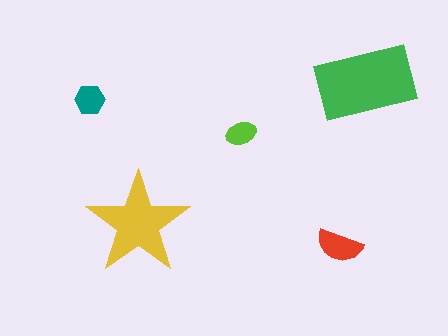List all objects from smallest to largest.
The lime ellipse, the teal hexagon, the red semicircle, the yellow star, the green rectangle.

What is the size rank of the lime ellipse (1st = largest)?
5th.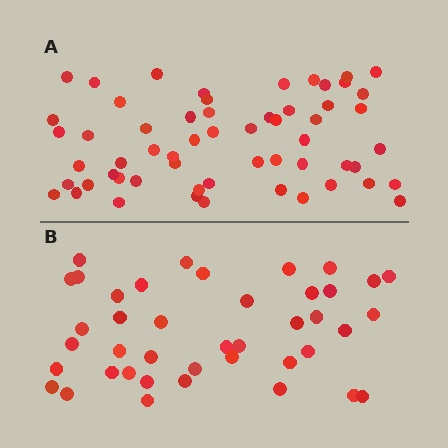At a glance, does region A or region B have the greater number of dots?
Region A (the top region) has more dots.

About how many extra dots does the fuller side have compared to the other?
Region A has approximately 15 more dots than region B.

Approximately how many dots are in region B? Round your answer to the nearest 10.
About 40 dots. (The exact count is 41, which rounds to 40.)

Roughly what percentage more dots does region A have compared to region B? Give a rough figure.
About 40% more.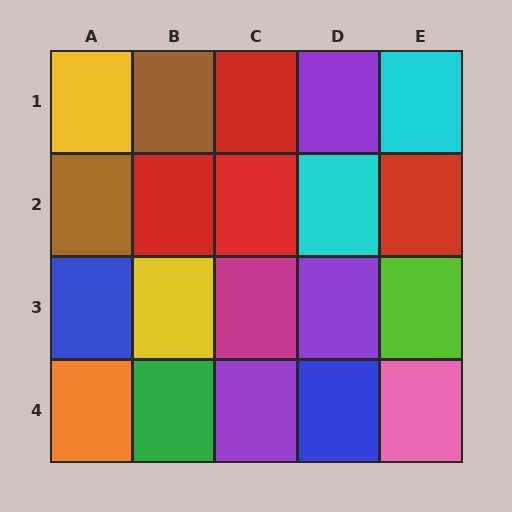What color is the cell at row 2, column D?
Cyan.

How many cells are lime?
1 cell is lime.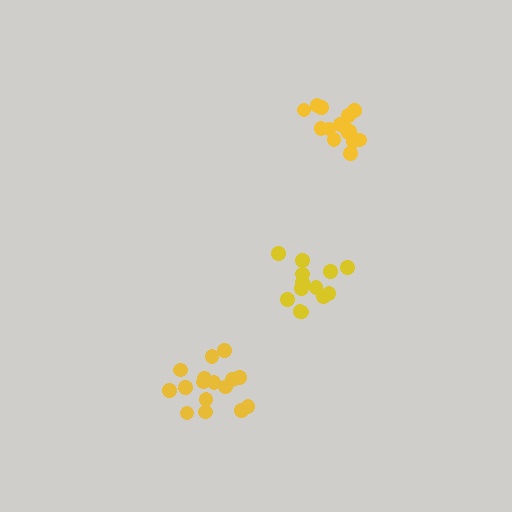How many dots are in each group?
Group 1: 13 dots, Group 2: 16 dots, Group 3: 15 dots (44 total).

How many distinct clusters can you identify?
There are 3 distinct clusters.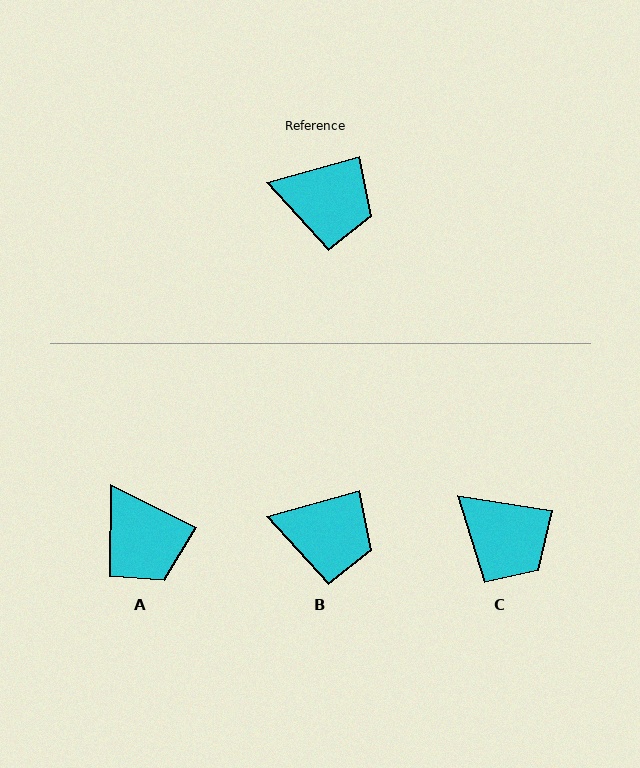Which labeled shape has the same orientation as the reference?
B.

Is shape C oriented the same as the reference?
No, it is off by about 25 degrees.